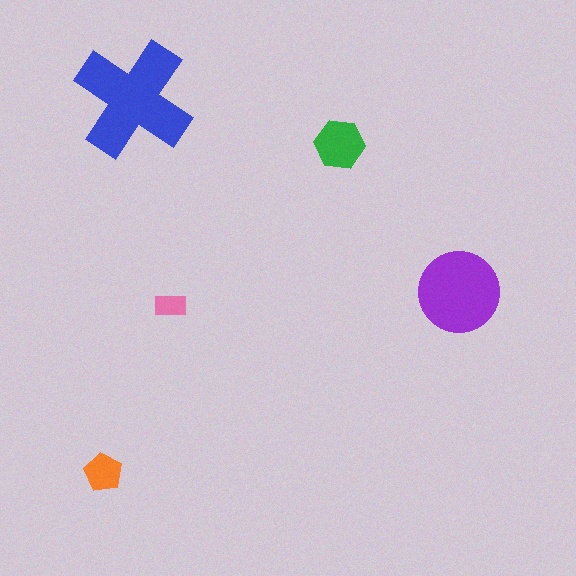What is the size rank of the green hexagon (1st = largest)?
3rd.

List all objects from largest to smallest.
The blue cross, the purple circle, the green hexagon, the orange pentagon, the pink rectangle.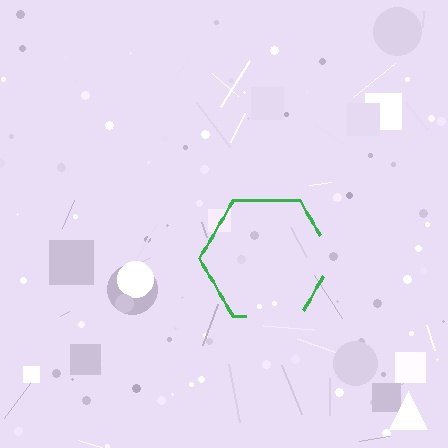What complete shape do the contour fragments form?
The contour fragments form a hexagon.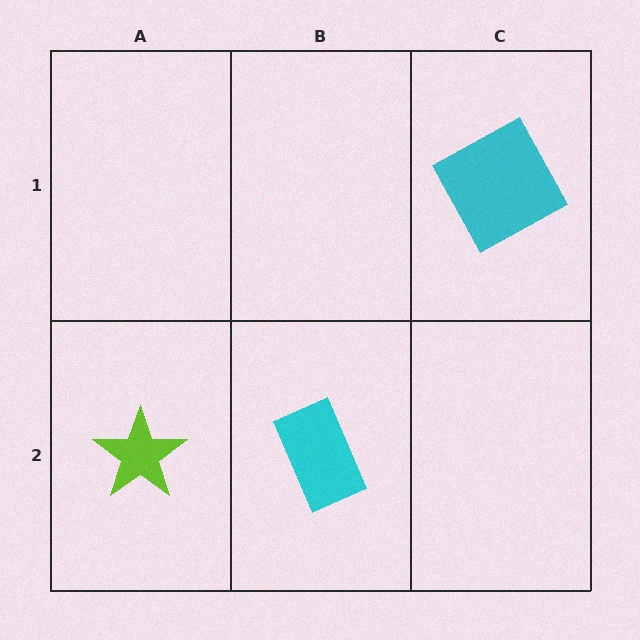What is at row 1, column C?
A cyan square.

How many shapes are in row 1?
1 shape.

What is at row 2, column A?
A lime star.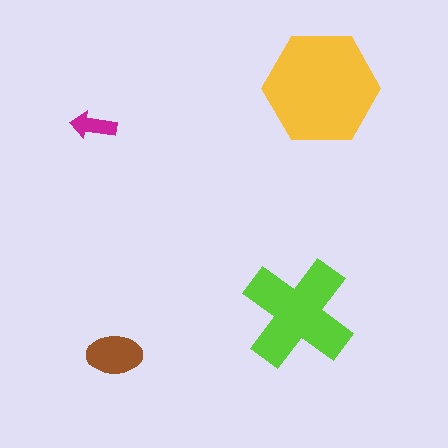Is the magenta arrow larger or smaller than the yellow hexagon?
Smaller.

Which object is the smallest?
The magenta arrow.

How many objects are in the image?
There are 4 objects in the image.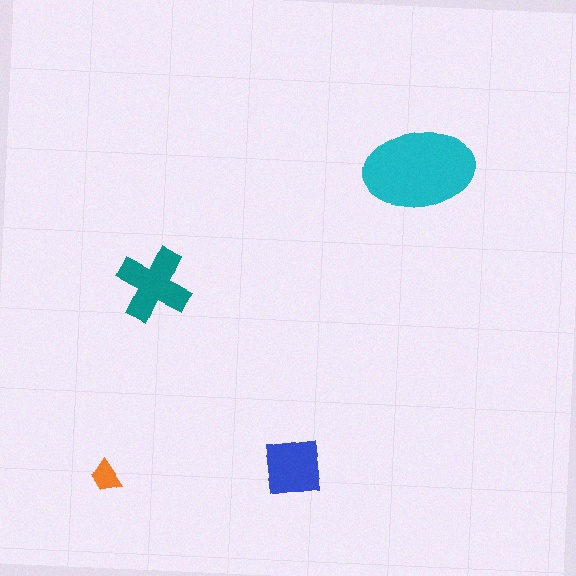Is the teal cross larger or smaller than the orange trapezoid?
Larger.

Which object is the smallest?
The orange trapezoid.